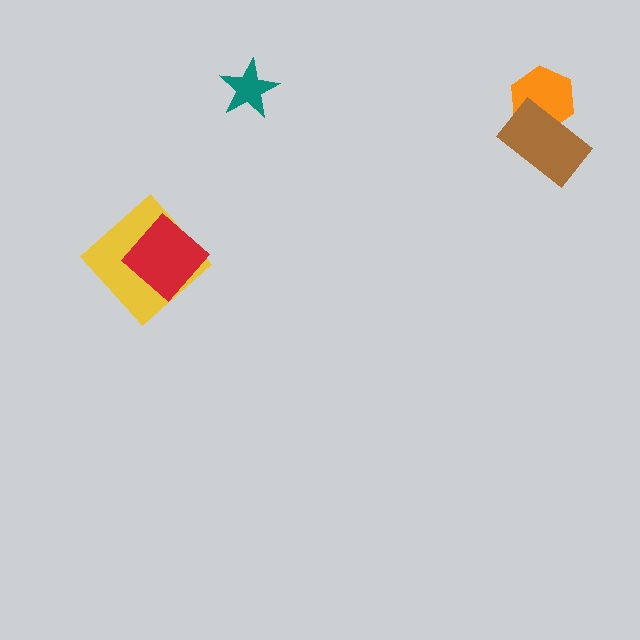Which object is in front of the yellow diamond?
The red diamond is in front of the yellow diamond.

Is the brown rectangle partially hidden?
No, no other shape covers it.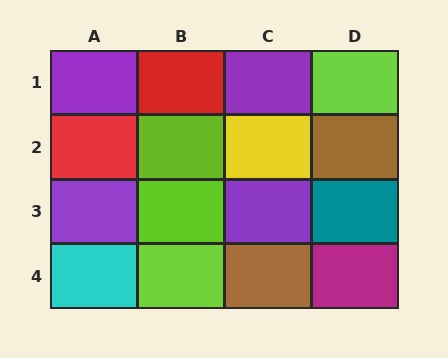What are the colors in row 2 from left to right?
Red, lime, yellow, brown.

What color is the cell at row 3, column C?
Purple.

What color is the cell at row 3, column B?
Lime.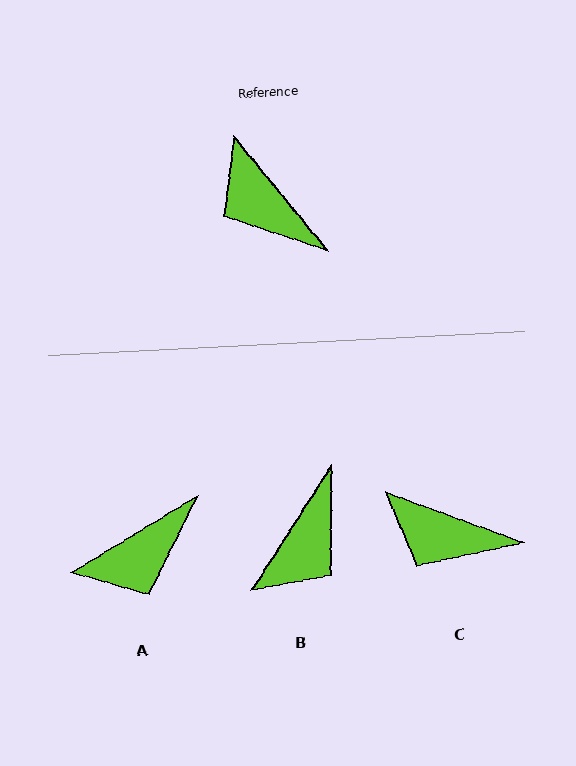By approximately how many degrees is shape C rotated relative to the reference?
Approximately 31 degrees counter-clockwise.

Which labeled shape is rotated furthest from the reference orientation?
B, about 108 degrees away.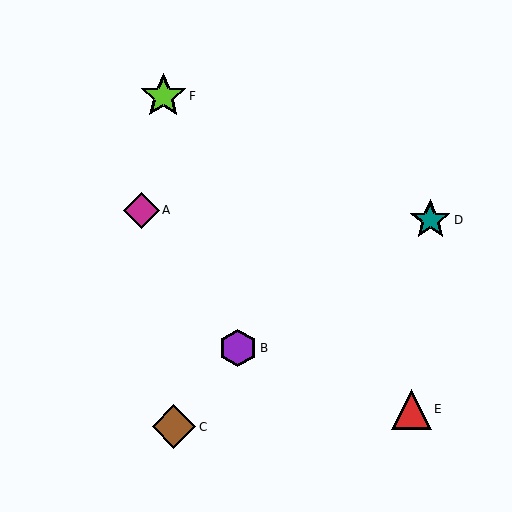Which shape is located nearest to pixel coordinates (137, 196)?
The magenta diamond (labeled A) at (142, 210) is nearest to that location.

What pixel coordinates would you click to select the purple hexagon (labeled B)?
Click at (238, 348) to select the purple hexagon B.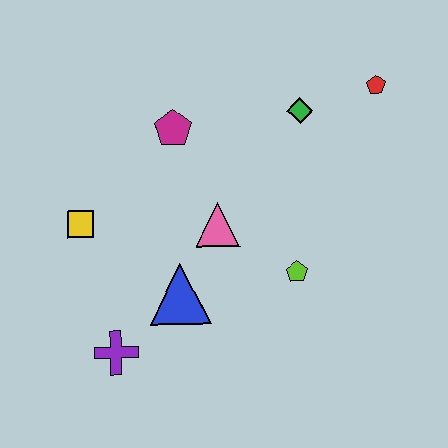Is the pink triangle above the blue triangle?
Yes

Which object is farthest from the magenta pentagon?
The purple cross is farthest from the magenta pentagon.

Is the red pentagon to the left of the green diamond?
No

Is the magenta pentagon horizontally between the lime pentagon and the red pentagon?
No